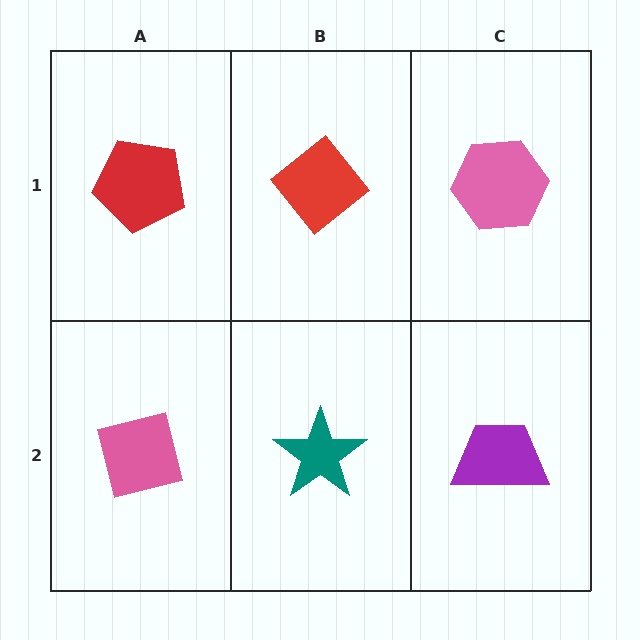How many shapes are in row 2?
3 shapes.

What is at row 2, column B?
A teal star.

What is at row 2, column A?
A pink square.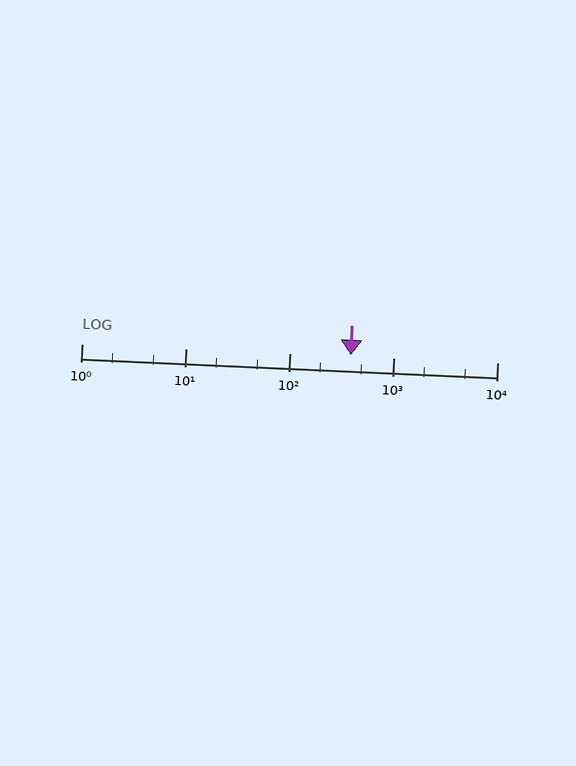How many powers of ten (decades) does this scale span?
The scale spans 4 decades, from 1 to 10000.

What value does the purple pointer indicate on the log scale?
The pointer indicates approximately 390.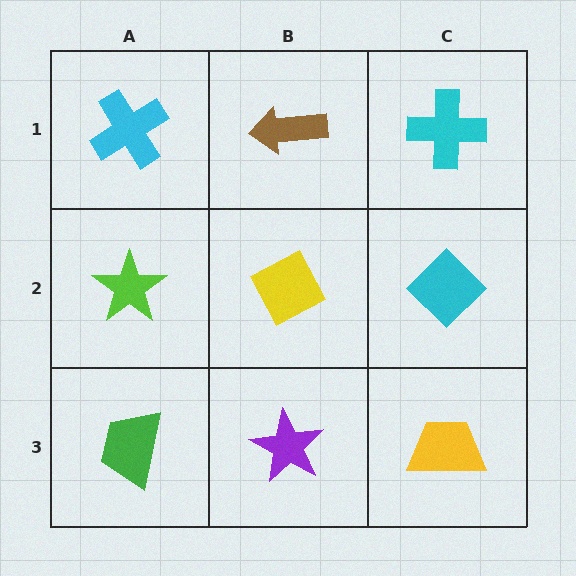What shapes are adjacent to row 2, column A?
A cyan cross (row 1, column A), a green trapezoid (row 3, column A), a yellow diamond (row 2, column B).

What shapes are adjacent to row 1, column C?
A cyan diamond (row 2, column C), a brown arrow (row 1, column B).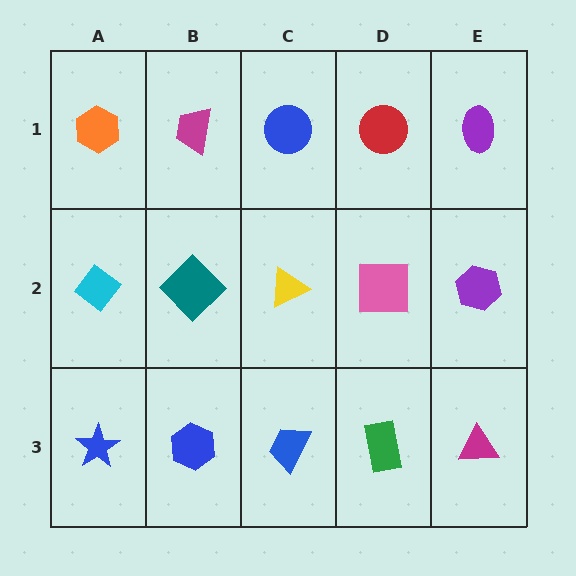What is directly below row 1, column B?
A teal diamond.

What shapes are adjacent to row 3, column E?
A purple hexagon (row 2, column E), a green rectangle (row 3, column D).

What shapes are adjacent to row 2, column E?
A purple ellipse (row 1, column E), a magenta triangle (row 3, column E), a pink square (row 2, column D).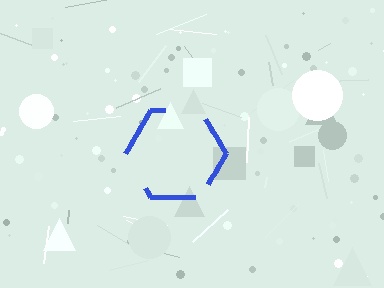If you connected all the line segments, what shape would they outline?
They would outline a hexagon.